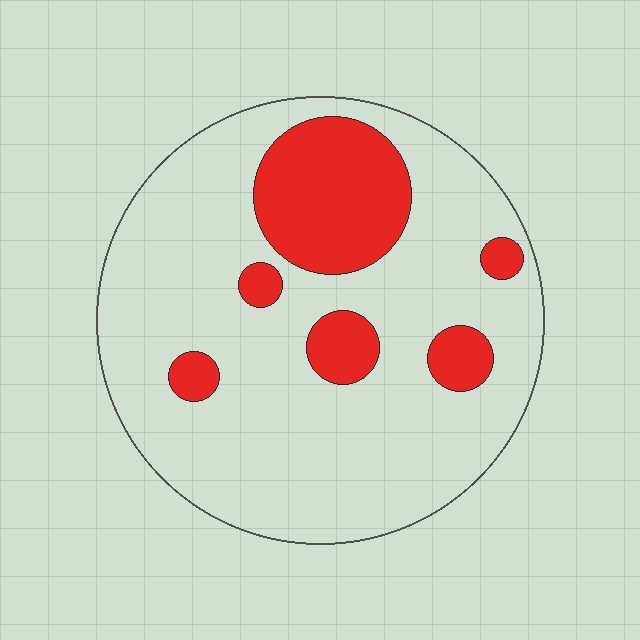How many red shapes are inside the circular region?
6.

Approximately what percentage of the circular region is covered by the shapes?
Approximately 20%.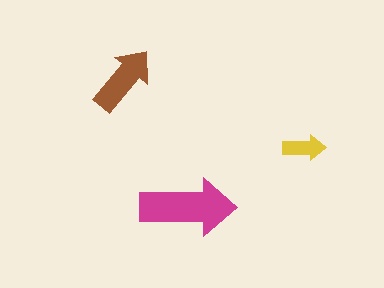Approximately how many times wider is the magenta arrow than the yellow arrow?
About 2.5 times wider.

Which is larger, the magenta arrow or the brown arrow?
The magenta one.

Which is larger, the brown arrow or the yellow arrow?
The brown one.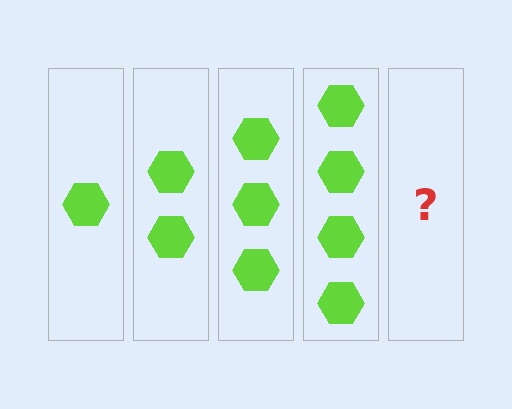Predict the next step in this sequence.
The next step is 5 hexagons.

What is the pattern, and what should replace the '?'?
The pattern is that each step adds one more hexagon. The '?' should be 5 hexagons.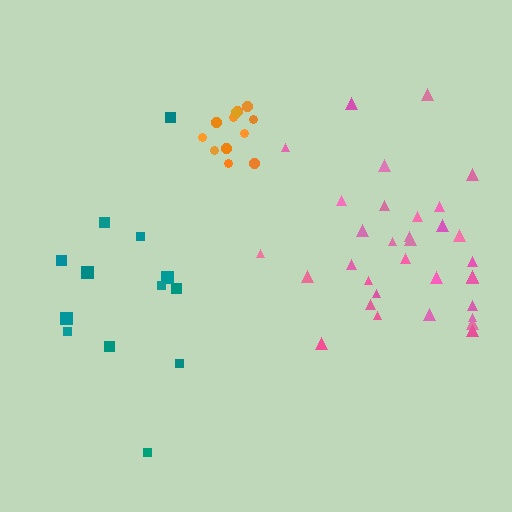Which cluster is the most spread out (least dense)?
Teal.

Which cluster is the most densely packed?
Orange.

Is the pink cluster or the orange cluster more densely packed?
Orange.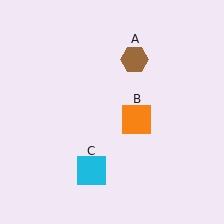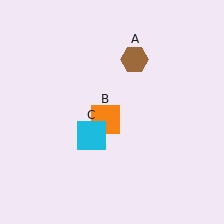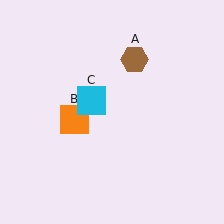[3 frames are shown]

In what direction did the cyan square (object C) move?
The cyan square (object C) moved up.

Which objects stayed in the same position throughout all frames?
Brown hexagon (object A) remained stationary.